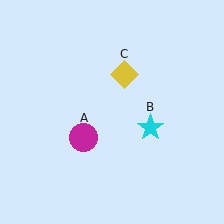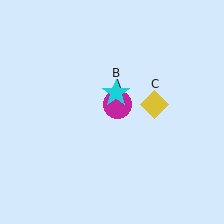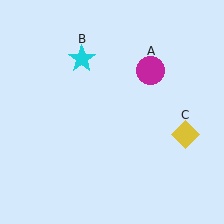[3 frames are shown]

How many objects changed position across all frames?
3 objects changed position: magenta circle (object A), cyan star (object B), yellow diamond (object C).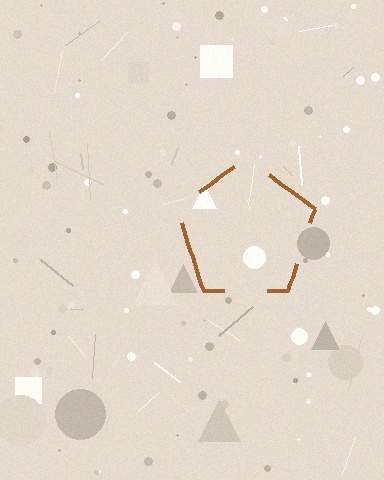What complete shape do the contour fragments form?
The contour fragments form a pentagon.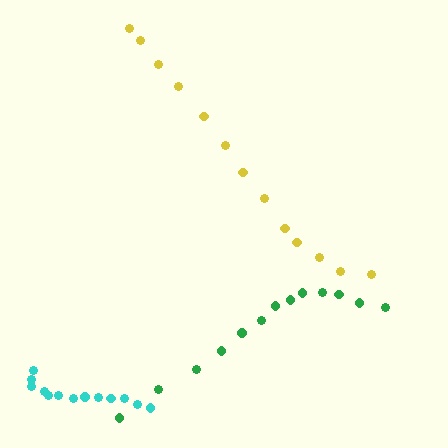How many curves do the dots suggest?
There are 3 distinct paths.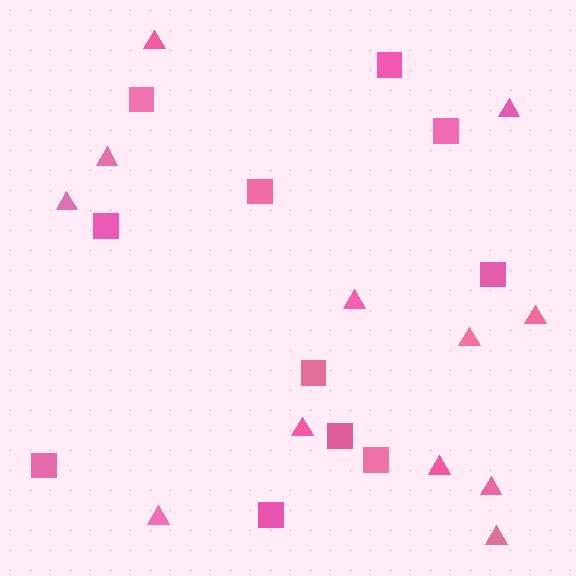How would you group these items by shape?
There are 2 groups: one group of squares (11) and one group of triangles (12).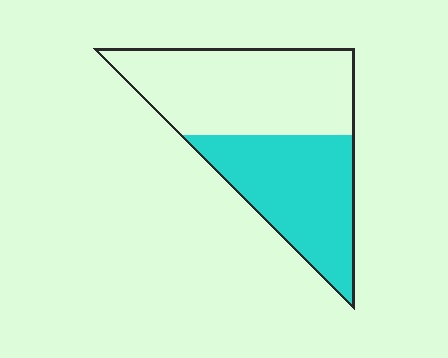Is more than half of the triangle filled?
No.